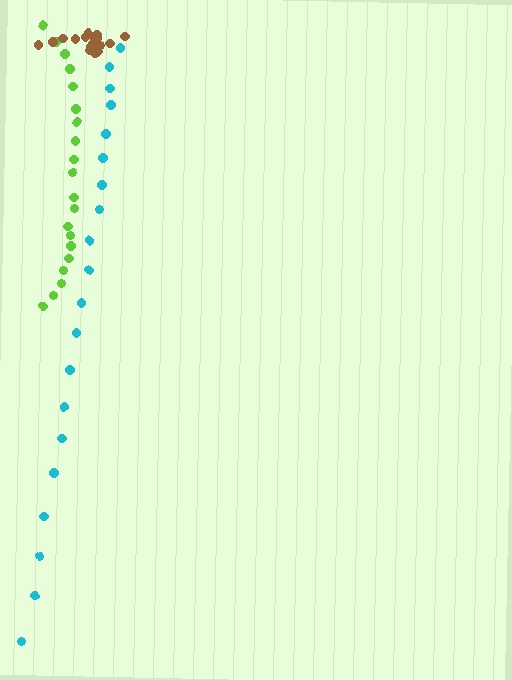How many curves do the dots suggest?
There are 3 distinct paths.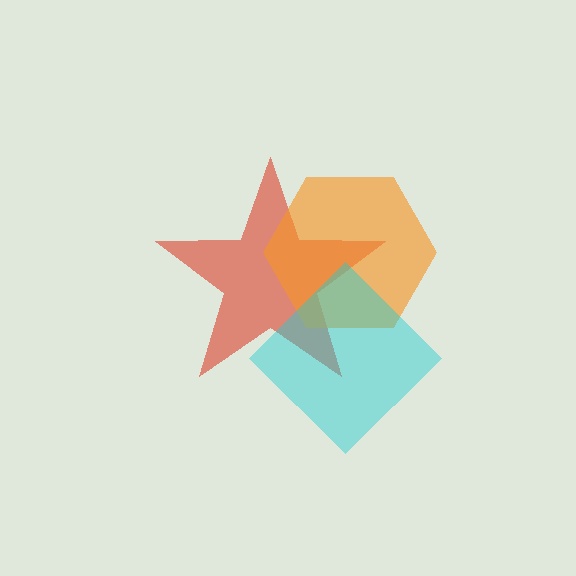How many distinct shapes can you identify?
There are 3 distinct shapes: a red star, an orange hexagon, a cyan diamond.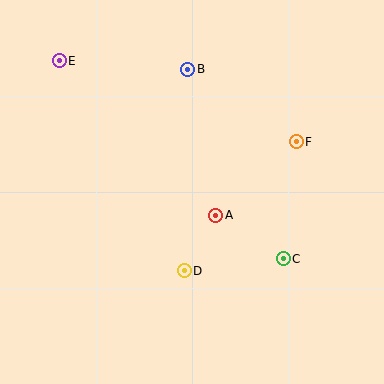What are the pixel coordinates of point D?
Point D is at (184, 271).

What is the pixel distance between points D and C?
The distance between D and C is 100 pixels.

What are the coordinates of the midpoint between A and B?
The midpoint between A and B is at (202, 142).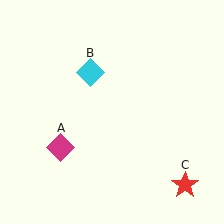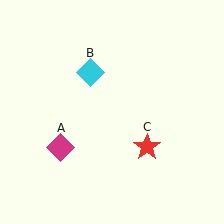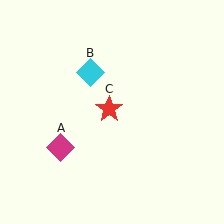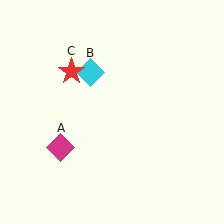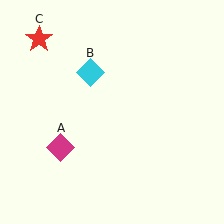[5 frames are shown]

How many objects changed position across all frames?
1 object changed position: red star (object C).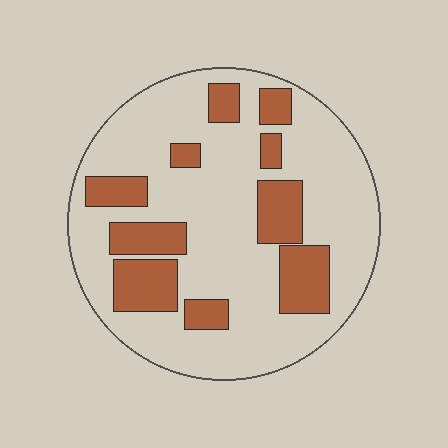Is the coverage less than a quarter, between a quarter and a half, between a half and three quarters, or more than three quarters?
Between a quarter and a half.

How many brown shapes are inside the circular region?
10.